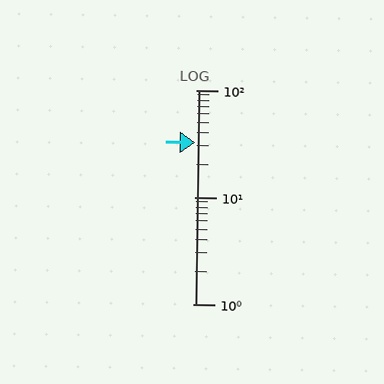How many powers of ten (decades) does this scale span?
The scale spans 2 decades, from 1 to 100.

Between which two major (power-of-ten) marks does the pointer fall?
The pointer is between 10 and 100.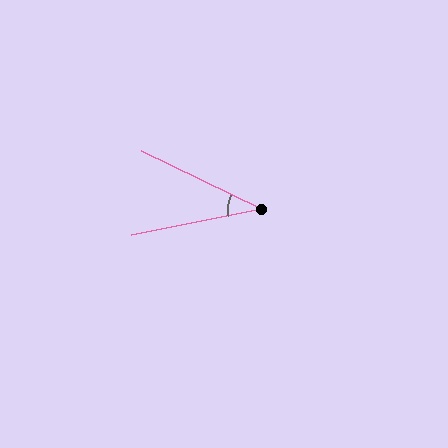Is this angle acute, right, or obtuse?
It is acute.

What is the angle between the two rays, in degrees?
Approximately 37 degrees.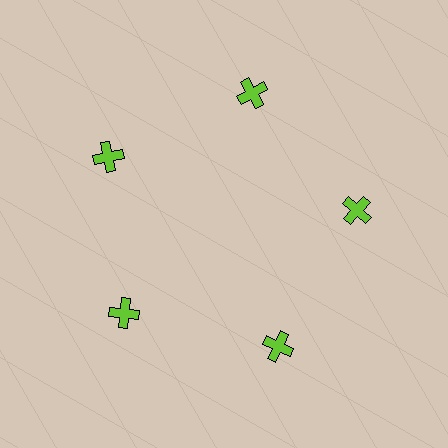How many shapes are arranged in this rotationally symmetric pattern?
There are 5 shapes, arranged in 5 groups of 1.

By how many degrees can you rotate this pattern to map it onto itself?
The pattern maps onto itself every 72 degrees of rotation.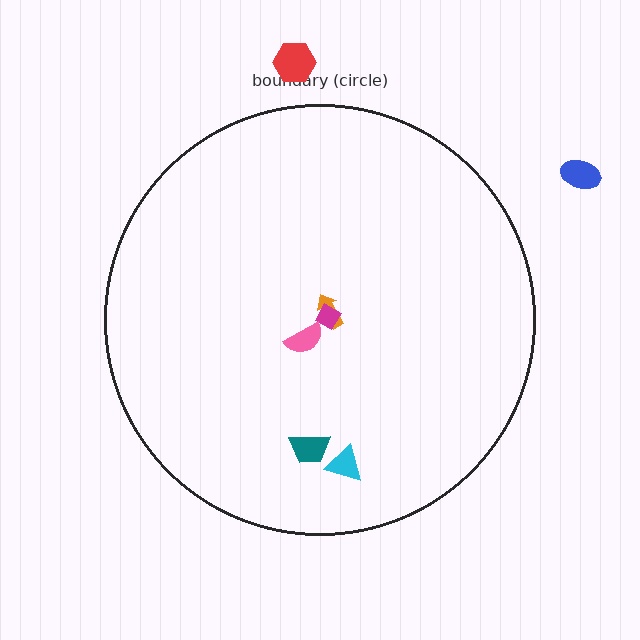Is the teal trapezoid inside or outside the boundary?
Inside.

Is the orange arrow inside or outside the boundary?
Inside.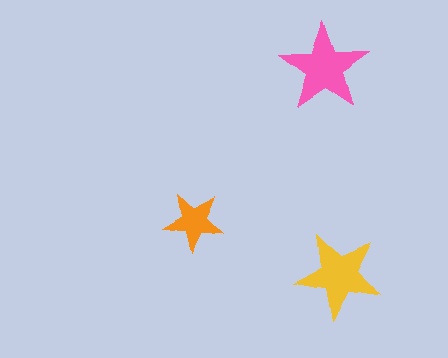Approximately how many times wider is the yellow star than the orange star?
About 1.5 times wider.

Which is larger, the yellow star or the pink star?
The pink one.